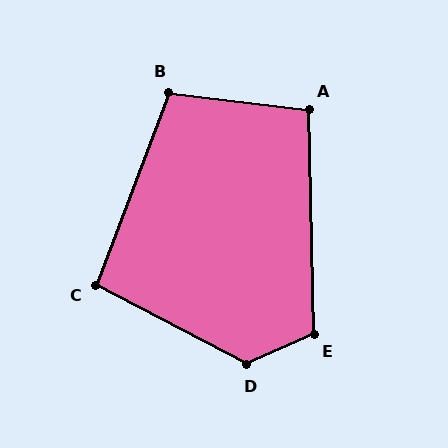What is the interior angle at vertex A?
Approximately 98 degrees (obtuse).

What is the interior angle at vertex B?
Approximately 104 degrees (obtuse).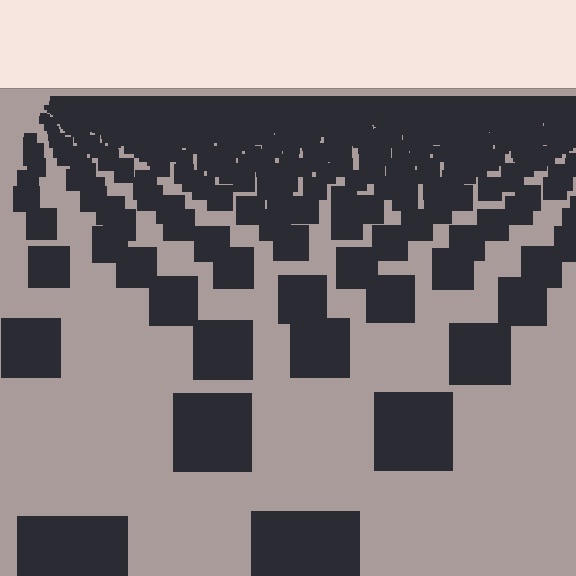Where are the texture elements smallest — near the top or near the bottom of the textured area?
Near the top.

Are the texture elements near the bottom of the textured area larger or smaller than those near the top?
Larger. Near the bottom, elements are closer to the viewer and appear at a bigger on-screen size.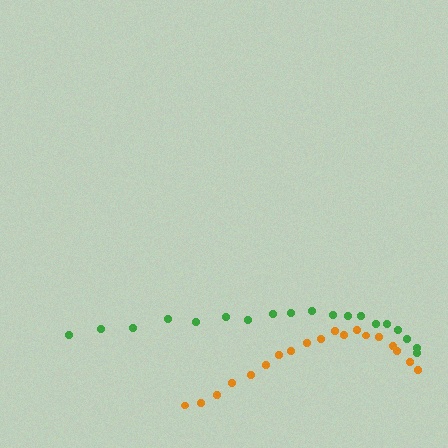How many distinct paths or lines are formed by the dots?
There are 2 distinct paths.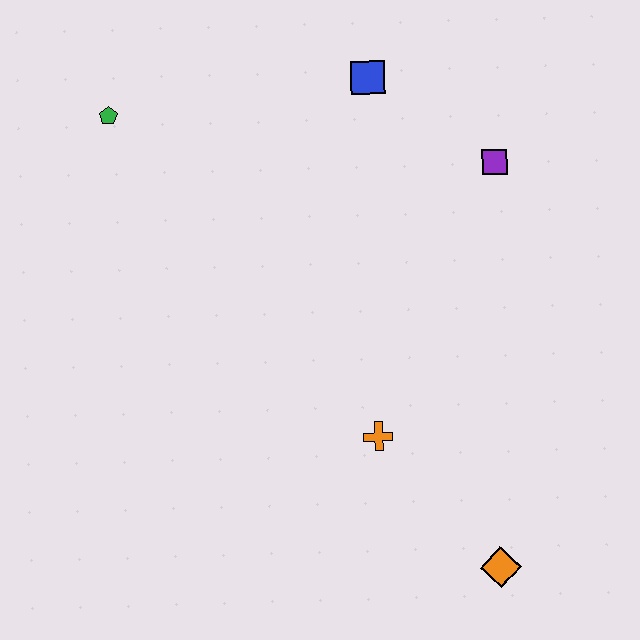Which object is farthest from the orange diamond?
The green pentagon is farthest from the orange diamond.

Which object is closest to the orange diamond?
The orange cross is closest to the orange diamond.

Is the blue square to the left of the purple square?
Yes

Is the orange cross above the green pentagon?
No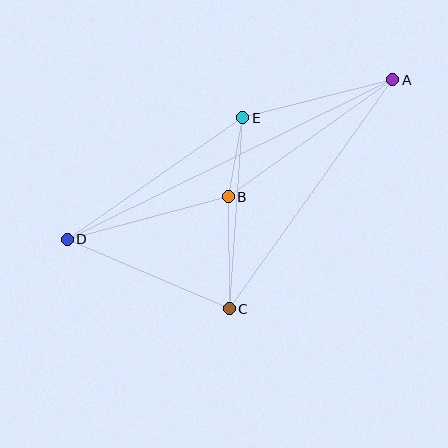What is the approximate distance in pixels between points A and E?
The distance between A and E is approximately 155 pixels.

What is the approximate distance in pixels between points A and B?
The distance between A and B is approximately 202 pixels.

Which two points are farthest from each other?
Points A and D are farthest from each other.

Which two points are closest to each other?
Points B and E are closest to each other.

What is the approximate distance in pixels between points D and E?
The distance between D and E is approximately 214 pixels.